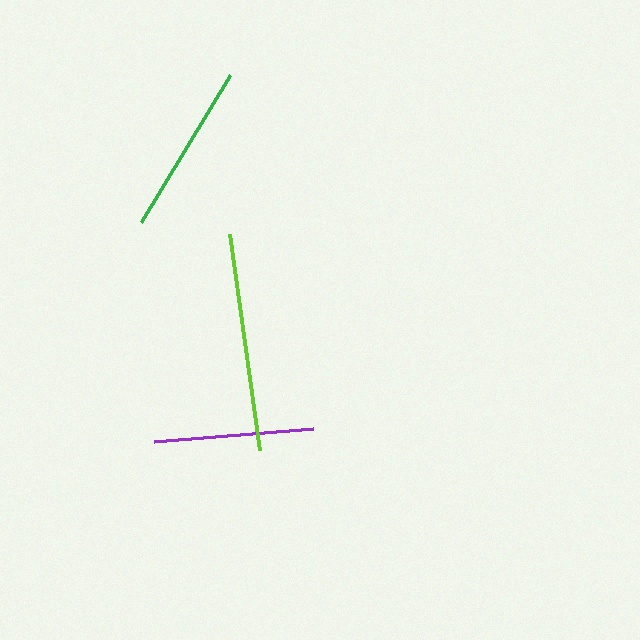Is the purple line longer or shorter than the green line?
The green line is longer than the purple line.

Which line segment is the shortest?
The purple line is the shortest at approximately 159 pixels.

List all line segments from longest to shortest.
From longest to shortest: lime, green, purple.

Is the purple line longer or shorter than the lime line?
The lime line is longer than the purple line.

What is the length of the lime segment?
The lime segment is approximately 218 pixels long.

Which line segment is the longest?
The lime line is the longest at approximately 218 pixels.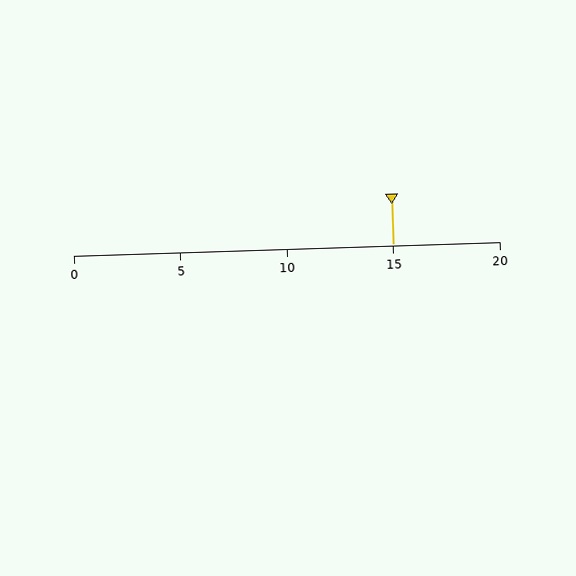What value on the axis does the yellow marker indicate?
The marker indicates approximately 15.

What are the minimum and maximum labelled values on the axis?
The axis runs from 0 to 20.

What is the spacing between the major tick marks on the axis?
The major ticks are spaced 5 apart.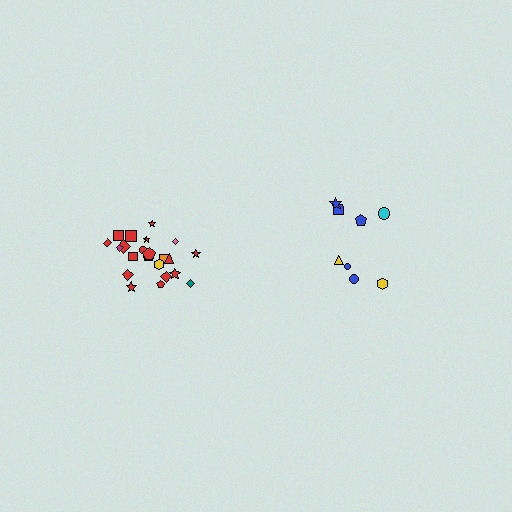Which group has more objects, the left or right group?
The left group.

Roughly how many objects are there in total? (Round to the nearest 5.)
Roughly 30 objects in total.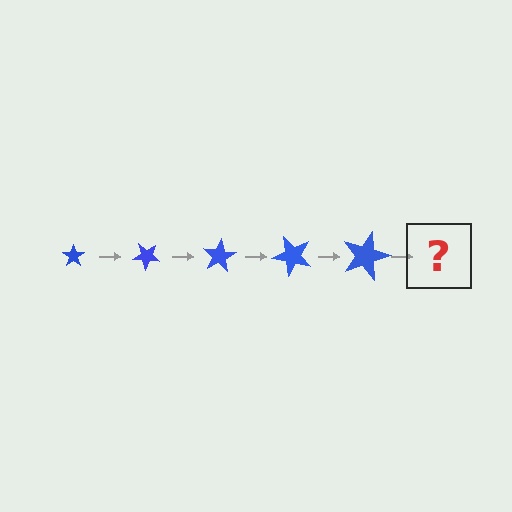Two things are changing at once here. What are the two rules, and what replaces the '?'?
The two rules are that the star grows larger each step and it rotates 40 degrees each step. The '?' should be a star, larger than the previous one and rotated 200 degrees from the start.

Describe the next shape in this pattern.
It should be a star, larger than the previous one and rotated 200 degrees from the start.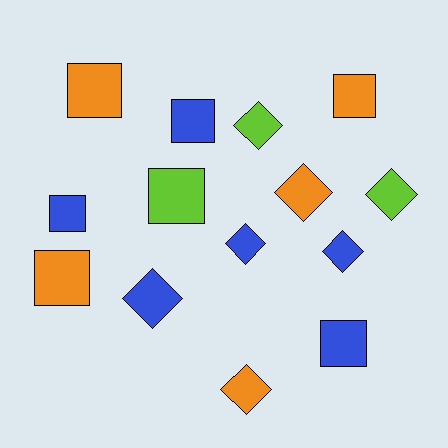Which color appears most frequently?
Blue, with 6 objects.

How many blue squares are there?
There are 3 blue squares.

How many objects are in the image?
There are 14 objects.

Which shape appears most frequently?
Diamond, with 7 objects.